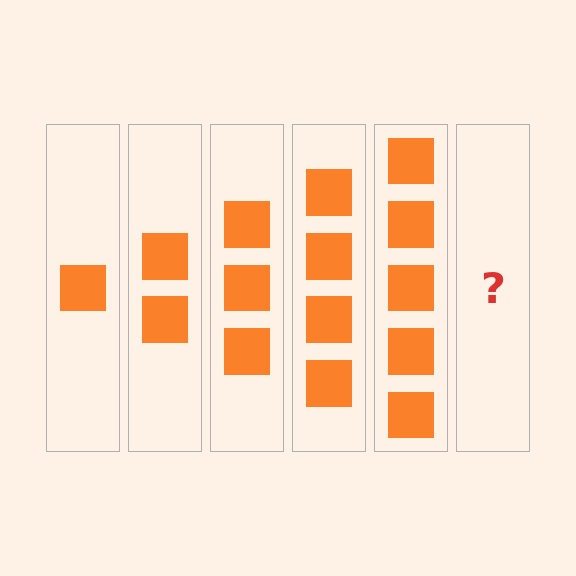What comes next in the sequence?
The next element should be 6 squares.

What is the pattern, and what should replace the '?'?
The pattern is that each step adds one more square. The '?' should be 6 squares.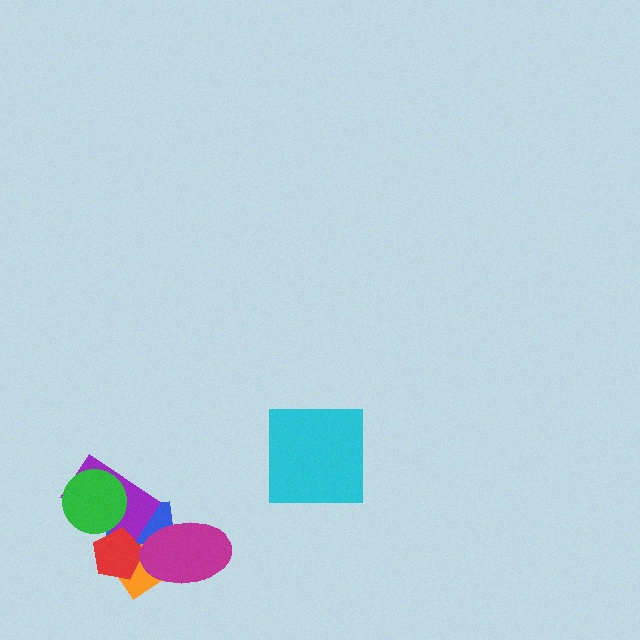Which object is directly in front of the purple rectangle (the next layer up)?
The red pentagon is directly in front of the purple rectangle.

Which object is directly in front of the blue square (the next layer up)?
The orange diamond is directly in front of the blue square.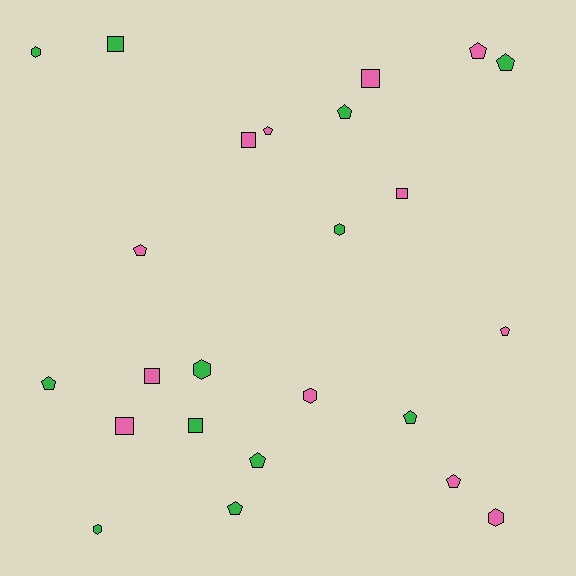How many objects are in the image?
There are 24 objects.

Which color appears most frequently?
Pink, with 12 objects.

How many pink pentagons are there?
There are 5 pink pentagons.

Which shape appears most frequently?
Pentagon, with 11 objects.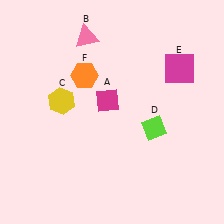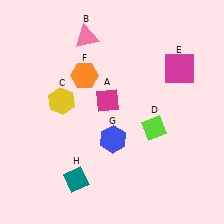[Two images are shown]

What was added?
A blue hexagon (G), a teal diamond (H) were added in Image 2.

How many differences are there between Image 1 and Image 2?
There are 2 differences between the two images.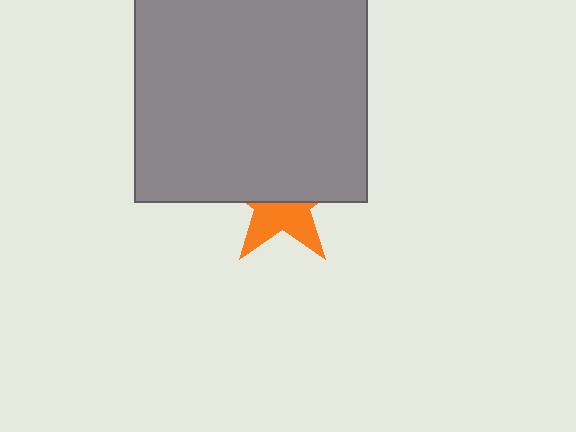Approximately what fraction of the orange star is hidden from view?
Roughly 58% of the orange star is hidden behind the gray square.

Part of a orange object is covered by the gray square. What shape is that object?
It is a star.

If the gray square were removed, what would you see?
You would see the complete orange star.